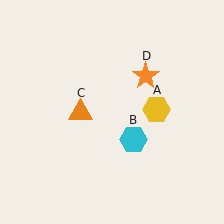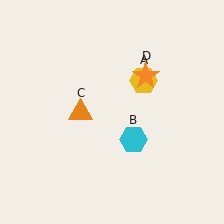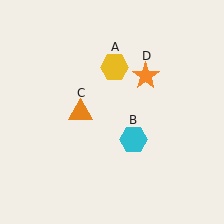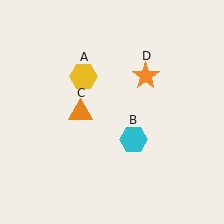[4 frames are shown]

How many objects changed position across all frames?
1 object changed position: yellow hexagon (object A).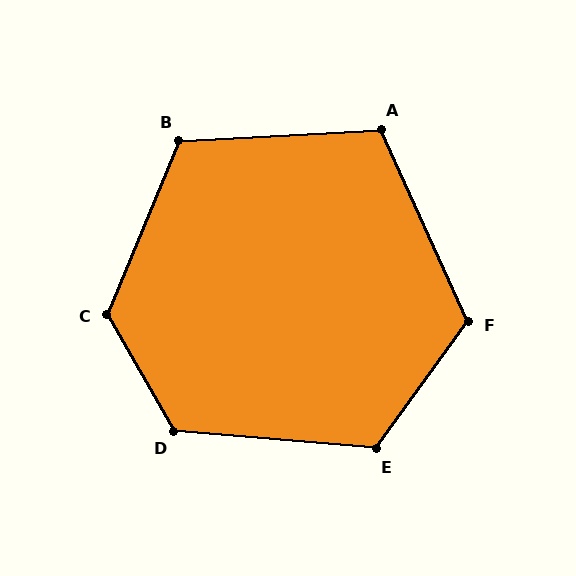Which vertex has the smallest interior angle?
A, at approximately 111 degrees.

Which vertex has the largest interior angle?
C, at approximately 128 degrees.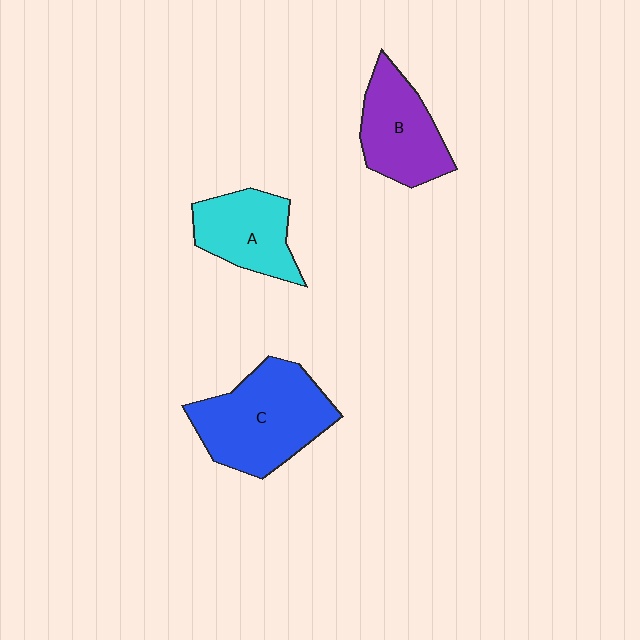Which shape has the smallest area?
Shape A (cyan).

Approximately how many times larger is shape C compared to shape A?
Approximately 1.6 times.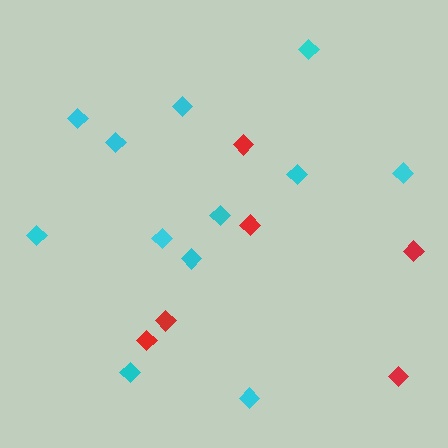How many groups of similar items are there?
There are 2 groups: one group of cyan diamonds (12) and one group of red diamonds (6).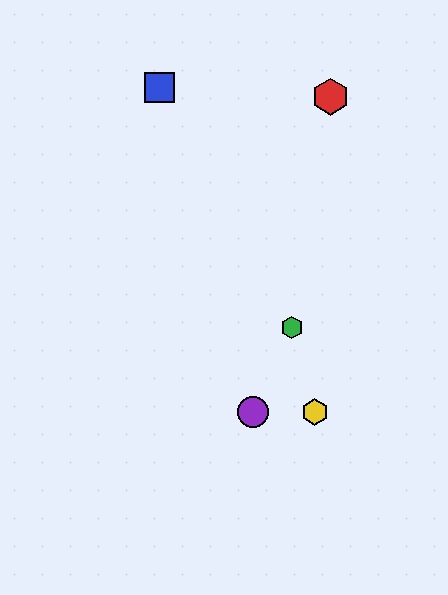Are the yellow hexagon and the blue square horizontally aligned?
No, the yellow hexagon is at y≈412 and the blue square is at y≈87.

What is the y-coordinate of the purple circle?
The purple circle is at y≈412.